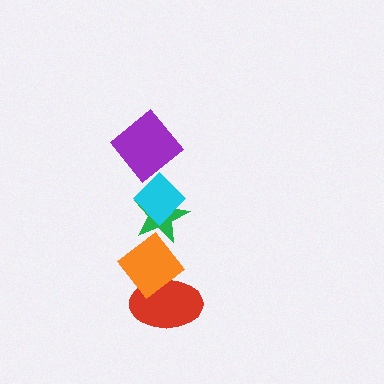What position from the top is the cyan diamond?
The cyan diamond is 2nd from the top.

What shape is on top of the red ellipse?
The orange diamond is on top of the red ellipse.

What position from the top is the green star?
The green star is 3rd from the top.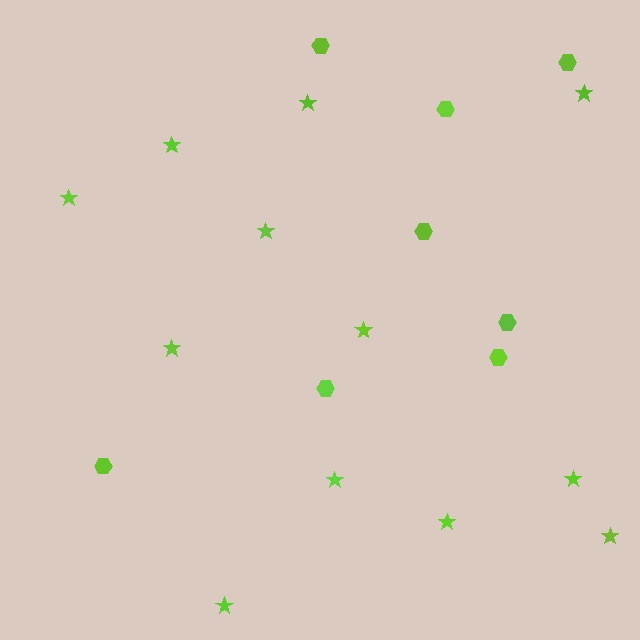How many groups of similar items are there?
There are 2 groups: one group of stars (12) and one group of hexagons (8).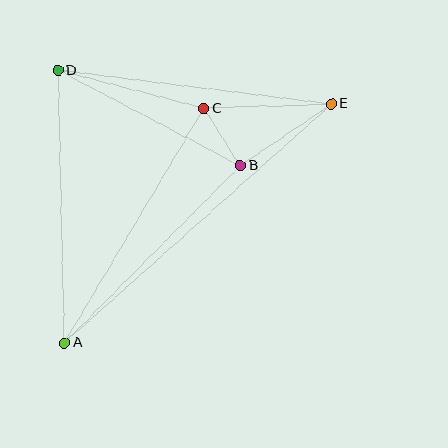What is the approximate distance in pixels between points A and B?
The distance between A and B is approximately 250 pixels.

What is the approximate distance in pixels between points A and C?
The distance between A and C is approximately 273 pixels.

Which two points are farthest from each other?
Points A and E are farthest from each other.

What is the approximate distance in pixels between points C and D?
The distance between C and D is approximately 151 pixels.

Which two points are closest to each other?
Points B and C are closest to each other.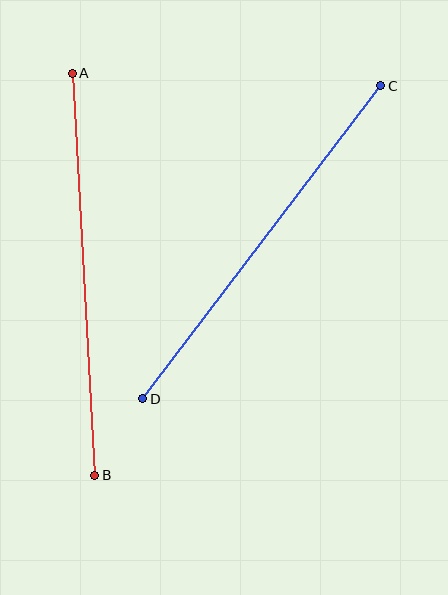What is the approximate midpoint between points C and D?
The midpoint is at approximately (262, 242) pixels.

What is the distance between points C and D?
The distance is approximately 393 pixels.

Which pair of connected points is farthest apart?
Points A and B are farthest apart.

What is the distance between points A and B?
The distance is approximately 403 pixels.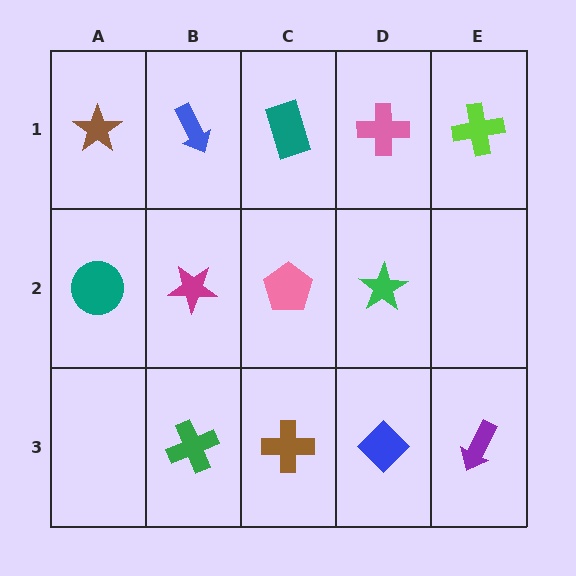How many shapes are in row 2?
4 shapes.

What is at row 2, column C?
A pink pentagon.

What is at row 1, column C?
A teal rectangle.